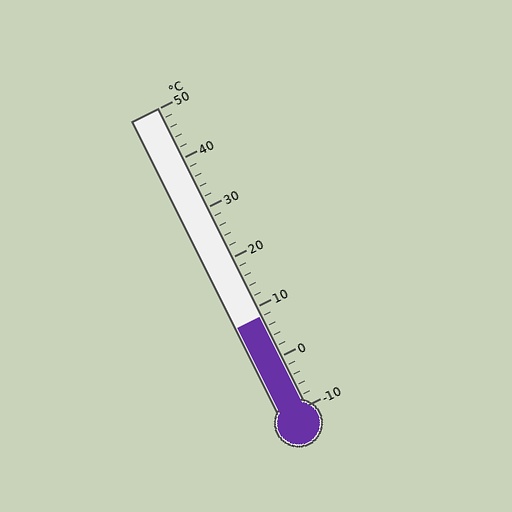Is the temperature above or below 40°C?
The temperature is below 40°C.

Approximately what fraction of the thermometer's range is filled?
The thermometer is filled to approximately 30% of its range.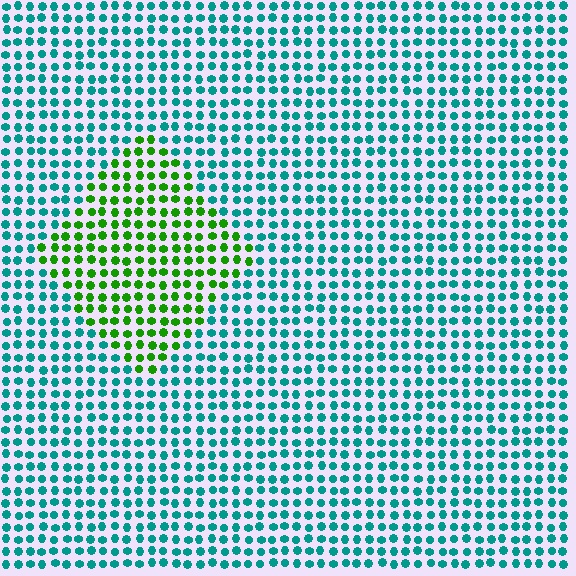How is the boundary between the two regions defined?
The boundary is defined purely by a slight shift in hue (about 62 degrees). Spacing, size, and orientation are identical on both sides.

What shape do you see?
I see a diamond.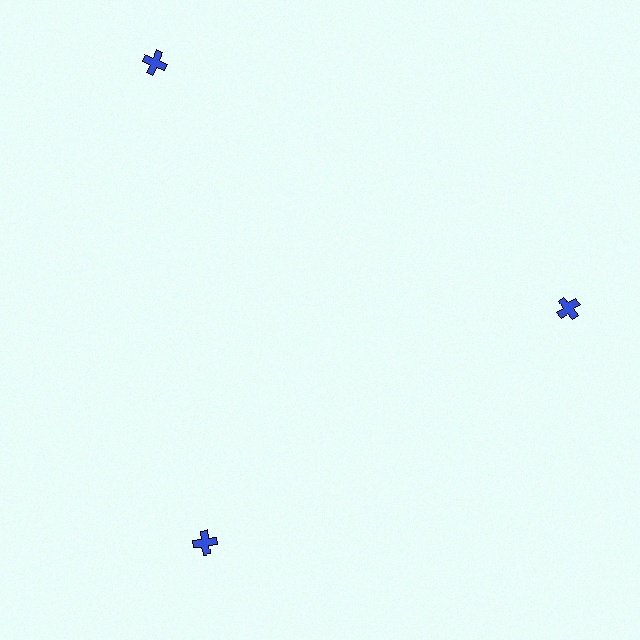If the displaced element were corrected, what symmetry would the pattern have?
It would have 3-fold rotational symmetry — the pattern would map onto itself every 120 degrees.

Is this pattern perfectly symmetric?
No. The 3 blue crosses are arranged in a ring, but one element near the 11 o'clock position is pushed outward from the center, breaking the 3-fold rotational symmetry.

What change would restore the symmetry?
The symmetry would be restored by moving it inward, back onto the ring so that all 3 crosses sit at equal angles and equal distance from the center.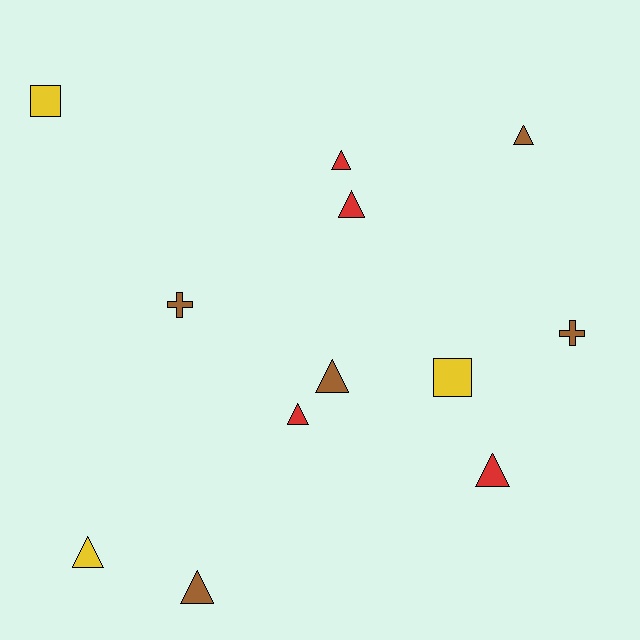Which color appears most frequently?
Brown, with 5 objects.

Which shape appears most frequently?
Triangle, with 8 objects.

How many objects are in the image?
There are 12 objects.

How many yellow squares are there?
There are 2 yellow squares.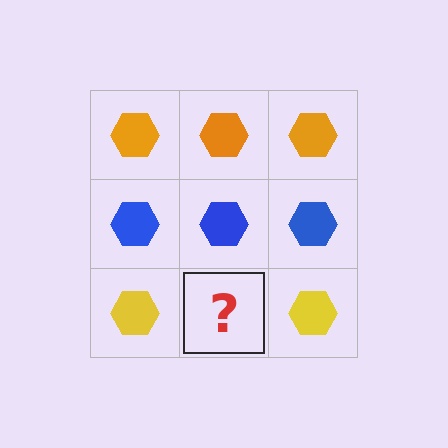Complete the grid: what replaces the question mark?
The question mark should be replaced with a yellow hexagon.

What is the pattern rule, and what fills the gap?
The rule is that each row has a consistent color. The gap should be filled with a yellow hexagon.